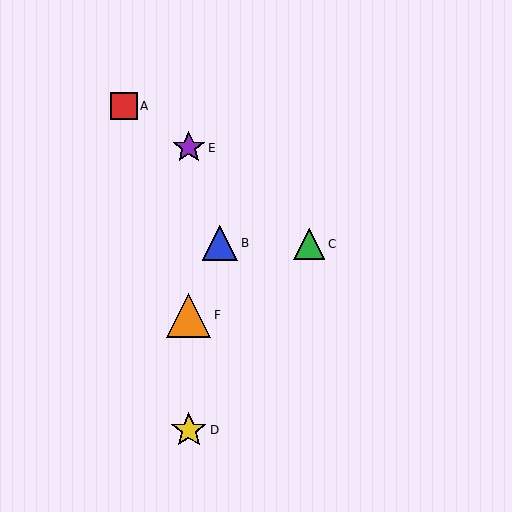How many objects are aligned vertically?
3 objects (D, E, F) are aligned vertically.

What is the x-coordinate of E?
Object E is at x≈189.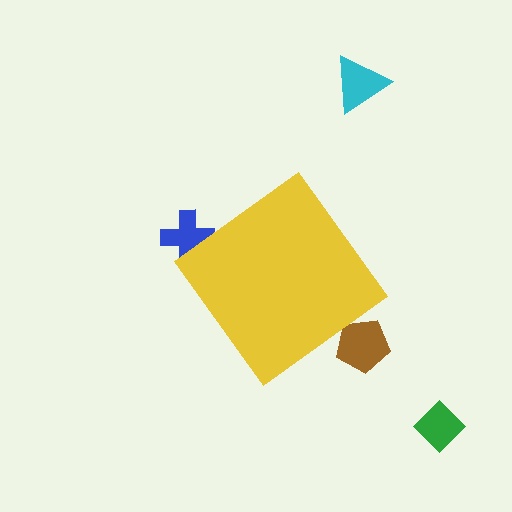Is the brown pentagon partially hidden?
Yes, the brown pentagon is partially hidden behind the yellow diamond.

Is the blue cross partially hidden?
Yes, the blue cross is partially hidden behind the yellow diamond.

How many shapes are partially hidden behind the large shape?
2 shapes are partially hidden.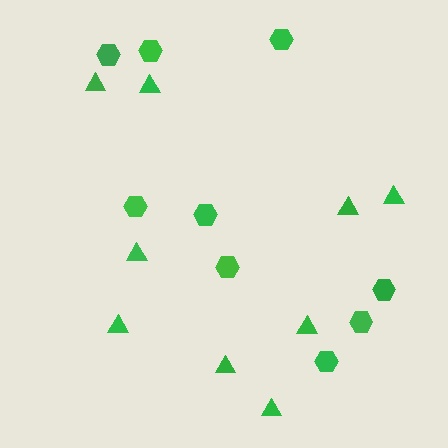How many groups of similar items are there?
There are 2 groups: one group of triangles (9) and one group of hexagons (9).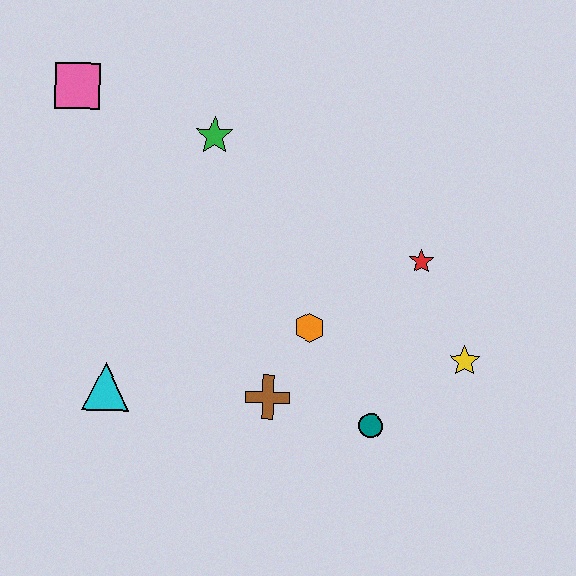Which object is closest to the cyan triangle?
The brown cross is closest to the cyan triangle.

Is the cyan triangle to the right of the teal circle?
No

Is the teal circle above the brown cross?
No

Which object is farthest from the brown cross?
The pink square is farthest from the brown cross.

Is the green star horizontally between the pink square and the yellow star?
Yes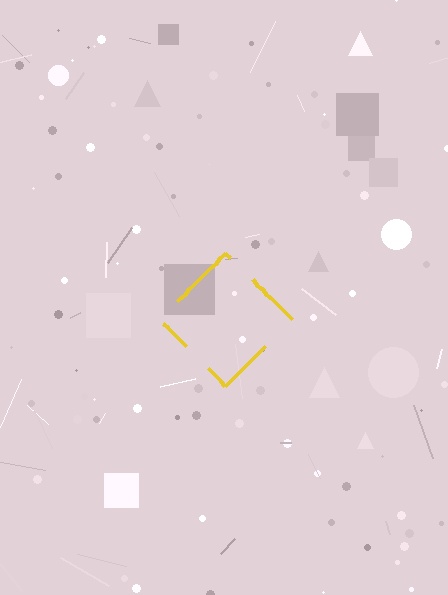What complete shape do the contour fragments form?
The contour fragments form a diamond.